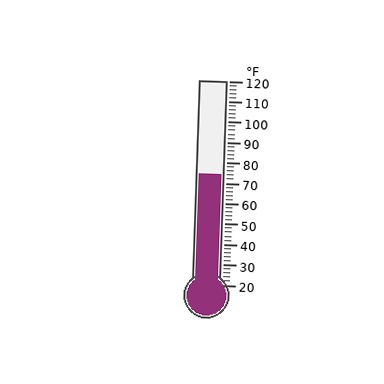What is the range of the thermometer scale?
The thermometer scale ranges from 20°F to 120°F.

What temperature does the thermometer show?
The thermometer shows approximately 74°F.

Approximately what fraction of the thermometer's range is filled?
The thermometer is filled to approximately 55% of its range.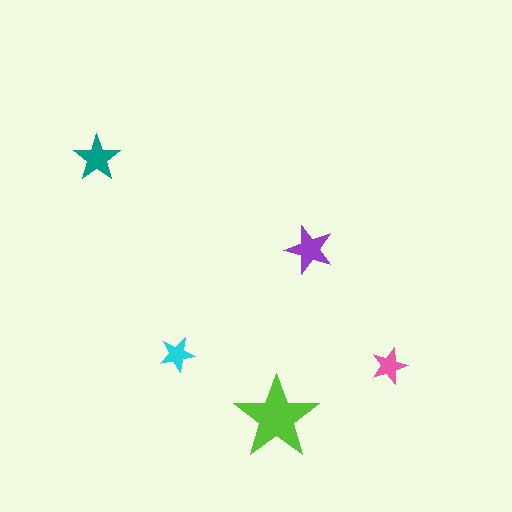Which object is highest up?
The teal star is topmost.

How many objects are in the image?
There are 5 objects in the image.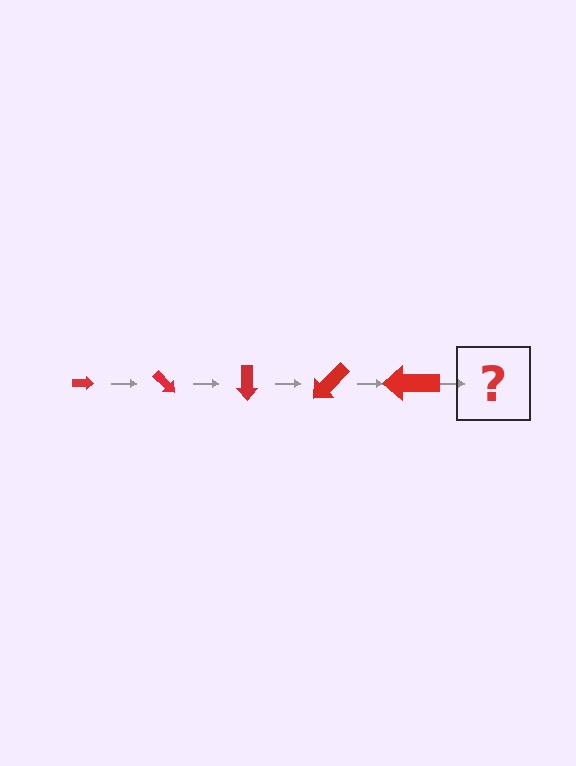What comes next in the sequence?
The next element should be an arrow, larger than the previous one and rotated 225 degrees from the start.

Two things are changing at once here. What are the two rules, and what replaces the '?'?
The two rules are that the arrow grows larger each step and it rotates 45 degrees each step. The '?' should be an arrow, larger than the previous one and rotated 225 degrees from the start.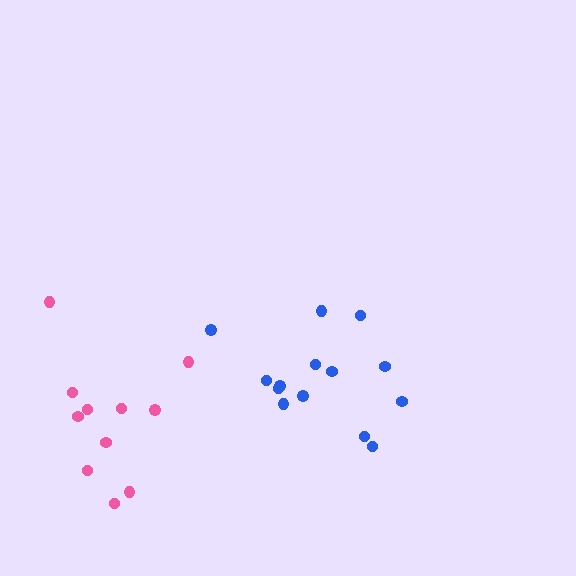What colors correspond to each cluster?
The clusters are colored: pink, blue.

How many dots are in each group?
Group 1: 11 dots, Group 2: 14 dots (25 total).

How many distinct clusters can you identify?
There are 2 distinct clusters.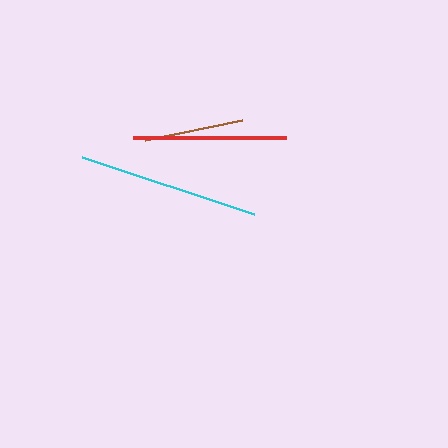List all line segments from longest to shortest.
From longest to shortest: cyan, red, brown.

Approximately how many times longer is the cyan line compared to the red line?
The cyan line is approximately 1.2 times the length of the red line.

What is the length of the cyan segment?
The cyan segment is approximately 181 pixels long.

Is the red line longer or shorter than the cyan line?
The cyan line is longer than the red line.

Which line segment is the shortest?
The brown line is the shortest at approximately 99 pixels.